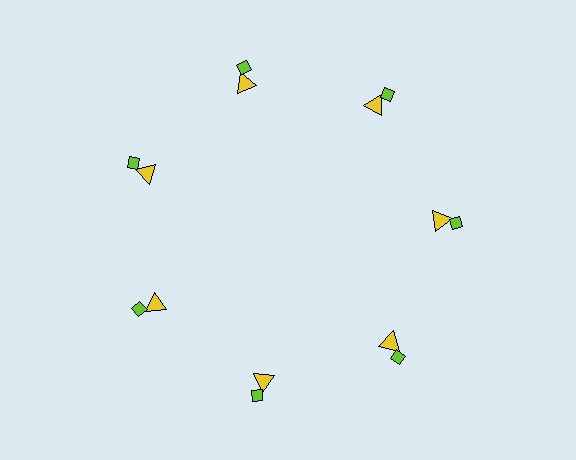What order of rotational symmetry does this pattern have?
This pattern has 7-fold rotational symmetry.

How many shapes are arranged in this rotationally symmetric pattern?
There are 14 shapes, arranged in 7 groups of 2.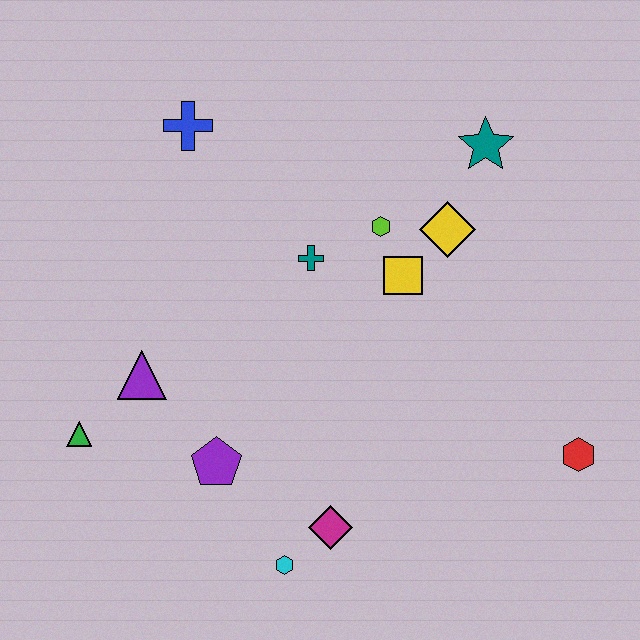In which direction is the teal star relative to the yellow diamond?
The teal star is above the yellow diamond.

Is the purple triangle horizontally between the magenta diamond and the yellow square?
No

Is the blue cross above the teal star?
Yes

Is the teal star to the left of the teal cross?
No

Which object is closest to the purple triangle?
The green triangle is closest to the purple triangle.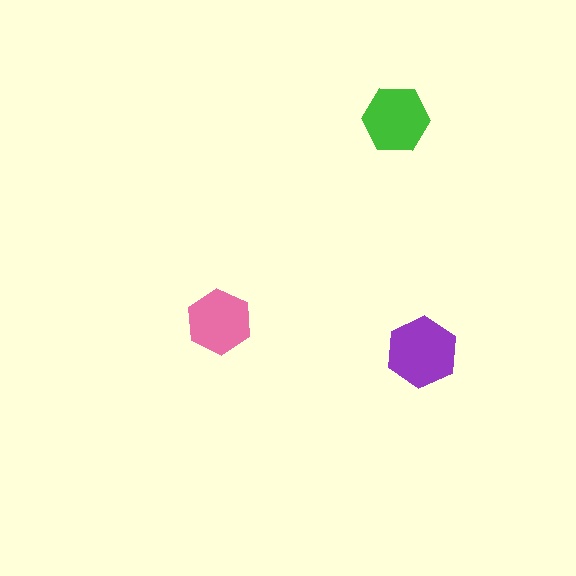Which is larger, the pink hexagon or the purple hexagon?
The purple one.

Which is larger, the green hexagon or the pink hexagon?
The green one.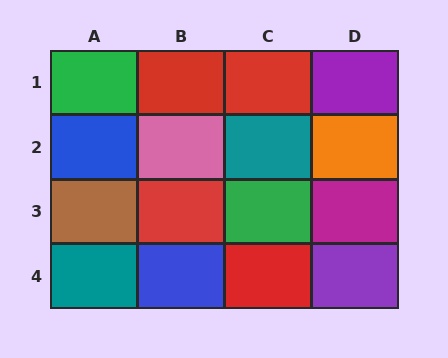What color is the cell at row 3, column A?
Brown.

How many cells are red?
4 cells are red.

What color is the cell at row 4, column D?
Purple.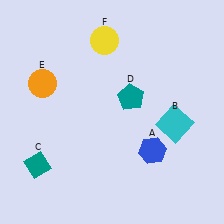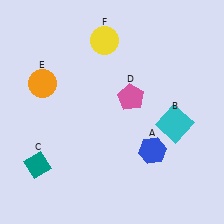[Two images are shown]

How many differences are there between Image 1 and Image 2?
There is 1 difference between the two images.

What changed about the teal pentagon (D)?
In Image 1, D is teal. In Image 2, it changed to pink.